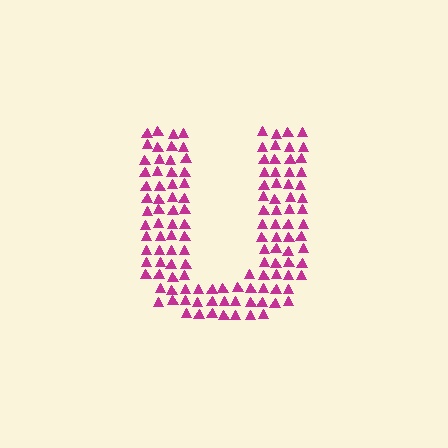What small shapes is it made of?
It is made of small triangles.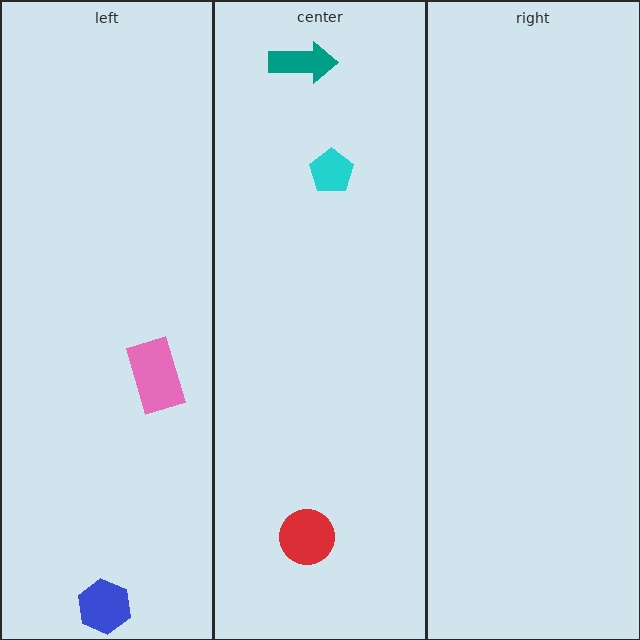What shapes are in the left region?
The pink rectangle, the blue hexagon.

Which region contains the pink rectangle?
The left region.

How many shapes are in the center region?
3.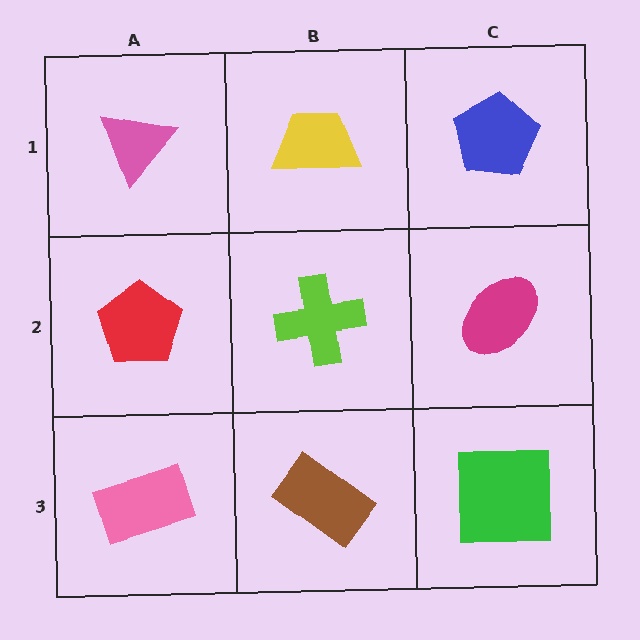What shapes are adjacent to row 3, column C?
A magenta ellipse (row 2, column C), a brown rectangle (row 3, column B).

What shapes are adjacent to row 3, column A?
A red pentagon (row 2, column A), a brown rectangle (row 3, column B).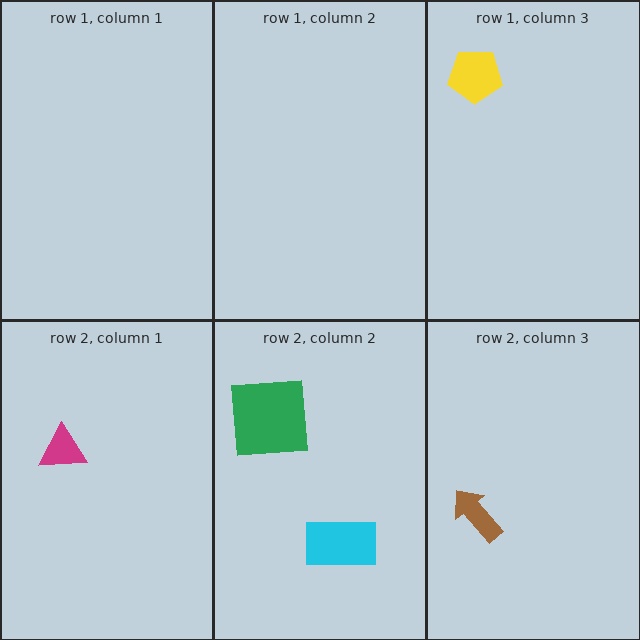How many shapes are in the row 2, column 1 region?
1.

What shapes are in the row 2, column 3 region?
The brown arrow.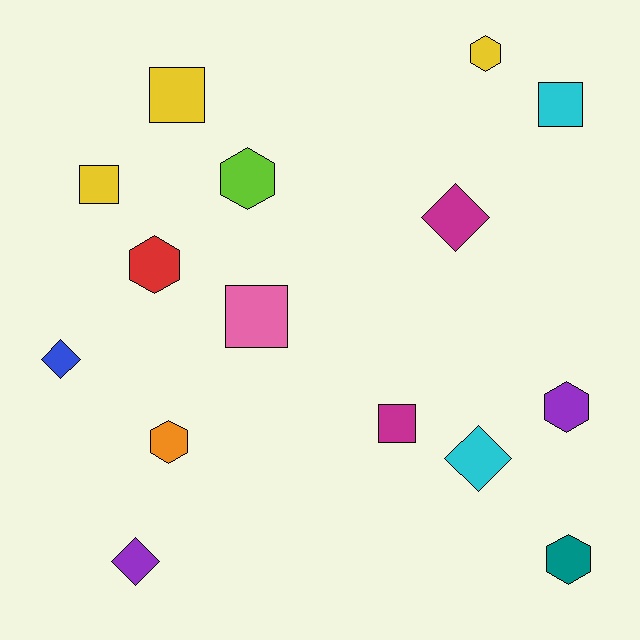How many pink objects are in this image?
There is 1 pink object.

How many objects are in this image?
There are 15 objects.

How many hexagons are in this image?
There are 6 hexagons.